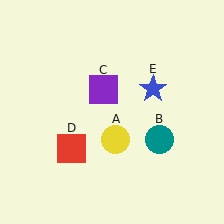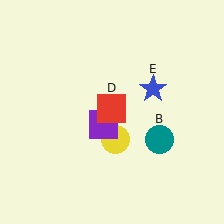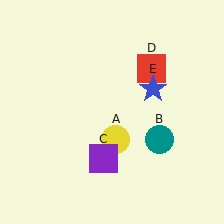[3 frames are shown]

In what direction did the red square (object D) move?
The red square (object D) moved up and to the right.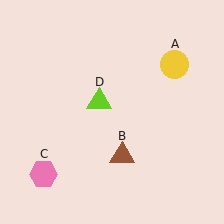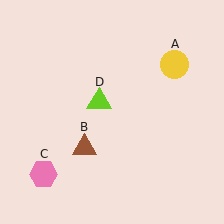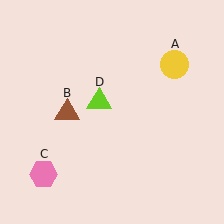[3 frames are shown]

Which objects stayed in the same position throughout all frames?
Yellow circle (object A) and pink hexagon (object C) and lime triangle (object D) remained stationary.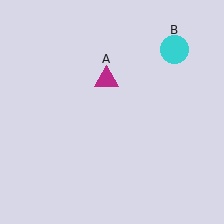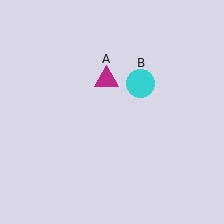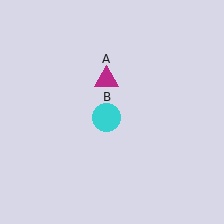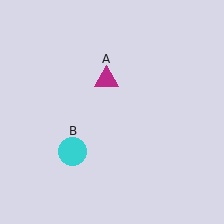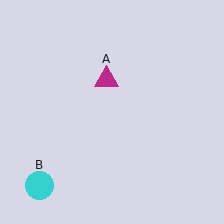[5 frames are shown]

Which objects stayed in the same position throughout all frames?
Magenta triangle (object A) remained stationary.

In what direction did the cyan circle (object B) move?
The cyan circle (object B) moved down and to the left.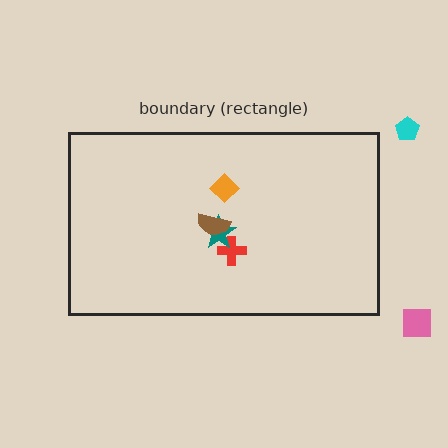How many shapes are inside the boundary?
4 inside, 2 outside.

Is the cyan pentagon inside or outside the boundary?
Outside.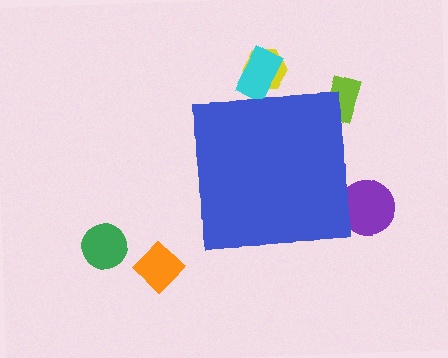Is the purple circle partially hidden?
Yes, the purple circle is partially hidden behind the blue square.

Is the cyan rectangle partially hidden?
Yes, the cyan rectangle is partially hidden behind the blue square.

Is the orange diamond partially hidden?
No, the orange diamond is fully visible.